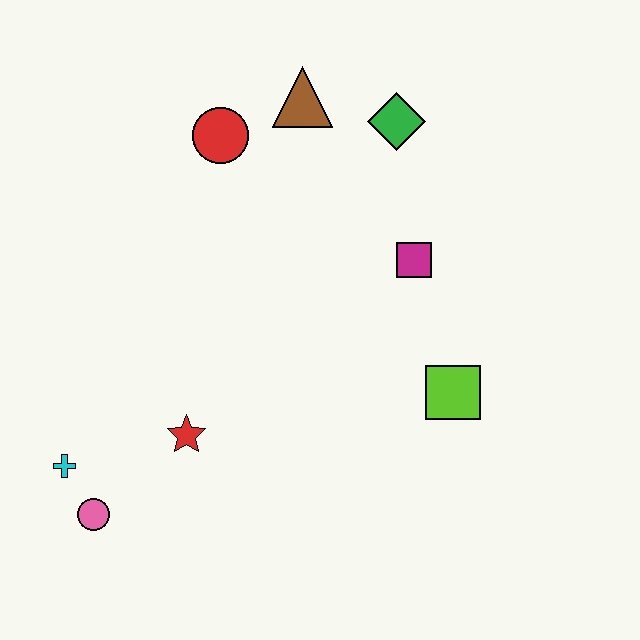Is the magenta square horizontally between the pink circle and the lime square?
Yes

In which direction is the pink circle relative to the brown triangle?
The pink circle is below the brown triangle.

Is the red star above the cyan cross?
Yes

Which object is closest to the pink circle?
The cyan cross is closest to the pink circle.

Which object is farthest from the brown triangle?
The pink circle is farthest from the brown triangle.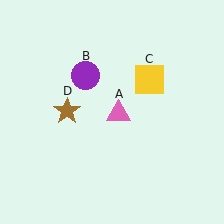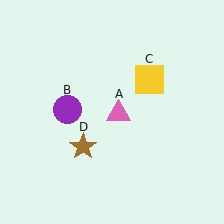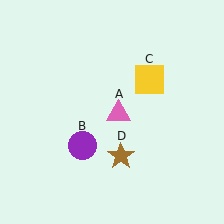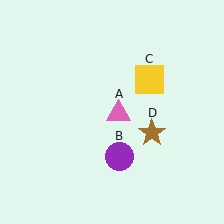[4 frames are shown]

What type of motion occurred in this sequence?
The purple circle (object B), brown star (object D) rotated counterclockwise around the center of the scene.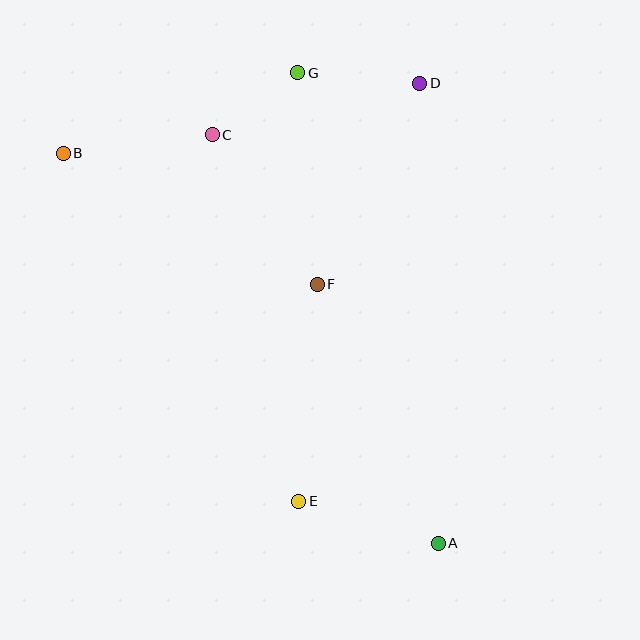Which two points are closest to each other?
Points C and G are closest to each other.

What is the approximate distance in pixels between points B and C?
The distance between B and C is approximately 150 pixels.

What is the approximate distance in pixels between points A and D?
The distance between A and D is approximately 460 pixels.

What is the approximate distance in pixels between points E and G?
The distance between E and G is approximately 429 pixels.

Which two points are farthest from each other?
Points A and B are farthest from each other.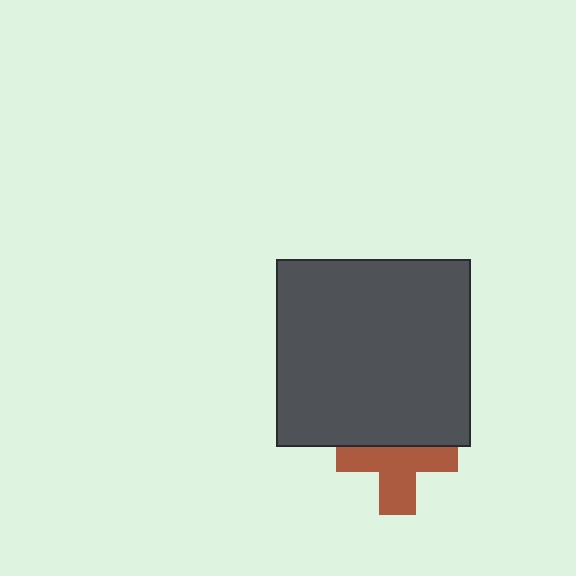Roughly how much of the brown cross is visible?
About half of it is visible (roughly 60%).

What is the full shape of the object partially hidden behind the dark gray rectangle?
The partially hidden object is a brown cross.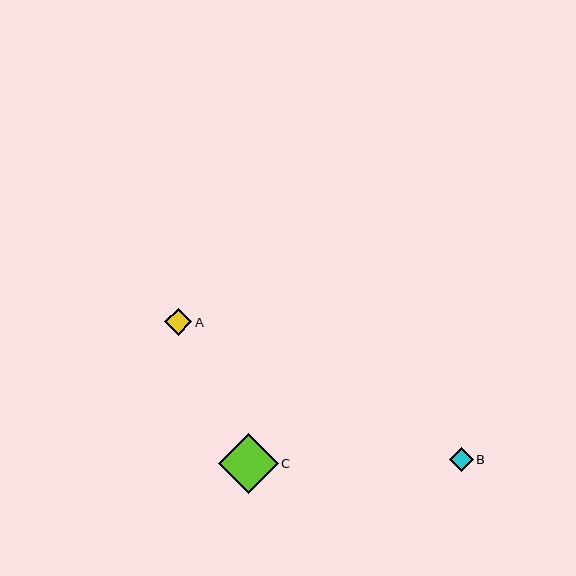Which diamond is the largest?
Diamond C is the largest with a size of approximately 60 pixels.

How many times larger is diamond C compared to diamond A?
Diamond C is approximately 2.2 times the size of diamond A.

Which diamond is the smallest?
Diamond B is the smallest with a size of approximately 23 pixels.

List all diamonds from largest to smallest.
From largest to smallest: C, A, B.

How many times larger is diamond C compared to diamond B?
Diamond C is approximately 2.6 times the size of diamond B.